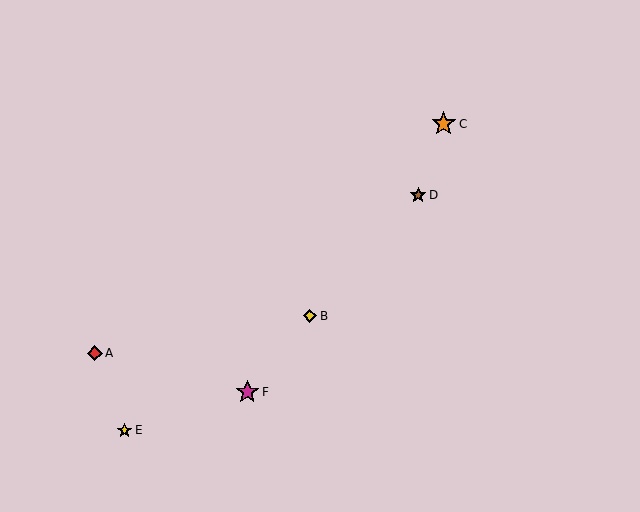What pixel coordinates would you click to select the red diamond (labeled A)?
Click at (95, 353) to select the red diamond A.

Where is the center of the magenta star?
The center of the magenta star is at (247, 392).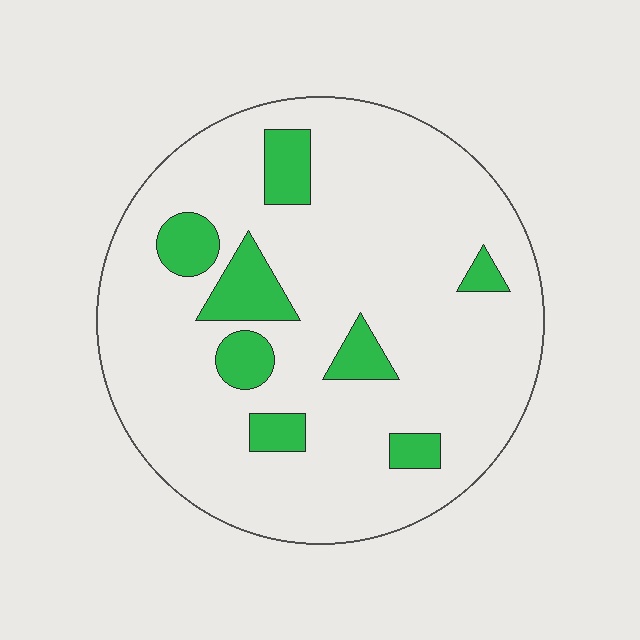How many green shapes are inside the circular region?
8.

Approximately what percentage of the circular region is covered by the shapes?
Approximately 15%.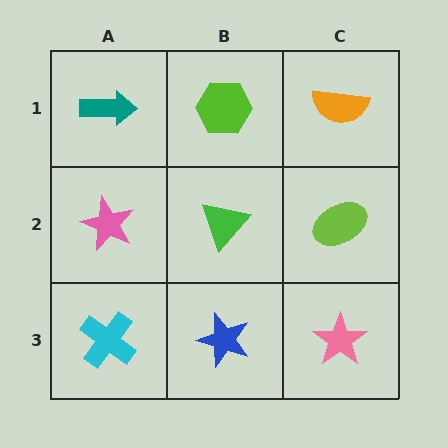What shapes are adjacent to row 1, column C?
A lime ellipse (row 2, column C), a lime hexagon (row 1, column B).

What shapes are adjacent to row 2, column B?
A lime hexagon (row 1, column B), a blue star (row 3, column B), a pink star (row 2, column A), a lime ellipse (row 2, column C).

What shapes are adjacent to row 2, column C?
An orange semicircle (row 1, column C), a pink star (row 3, column C), a green triangle (row 2, column B).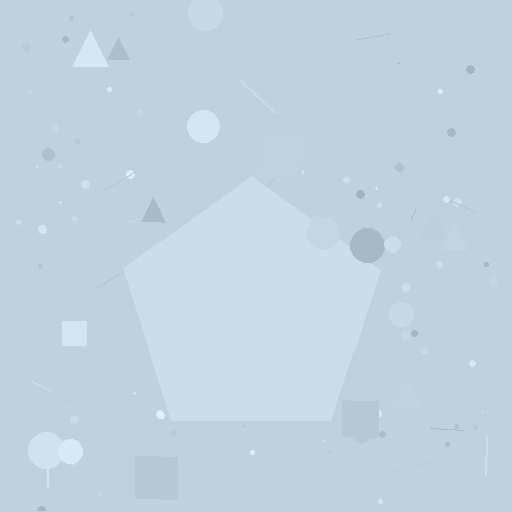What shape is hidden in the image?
A pentagon is hidden in the image.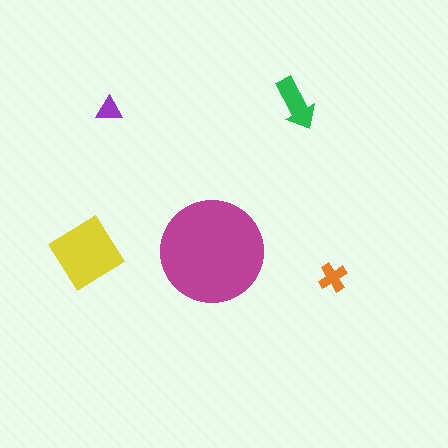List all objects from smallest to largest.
The purple triangle, the orange cross, the green arrow, the yellow diamond, the magenta circle.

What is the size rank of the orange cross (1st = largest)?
4th.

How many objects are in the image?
There are 5 objects in the image.